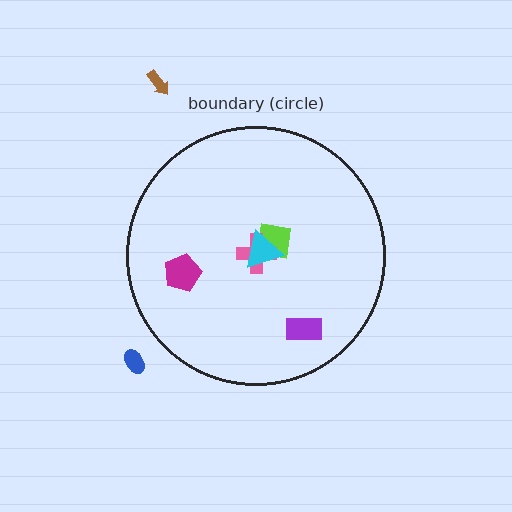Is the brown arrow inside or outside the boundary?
Outside.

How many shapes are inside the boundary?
5 inside, 2 outside.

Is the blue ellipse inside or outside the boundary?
Outside.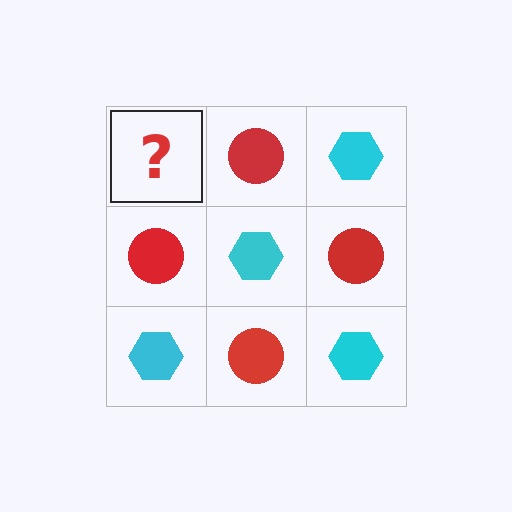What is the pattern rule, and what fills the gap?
The rule is that it alternates cyan hexagon and red circle in a checkerboard pattern. The gap should be filled with a cyan hexagon.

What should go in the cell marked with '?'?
The missing cell should contain a cyan hexagon.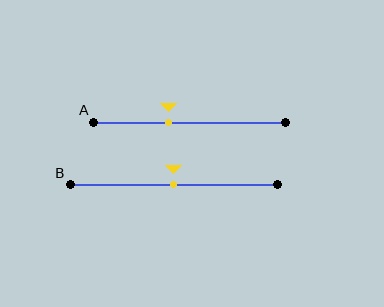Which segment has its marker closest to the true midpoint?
Segment B has its marker closest to the true midpoint.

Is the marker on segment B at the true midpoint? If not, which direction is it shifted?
Yes, the marker on segment B is at the true midpoint.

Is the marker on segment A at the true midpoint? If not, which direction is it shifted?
No, the marker on segment A is shifted to the left by about 11% of the segment length.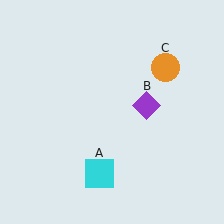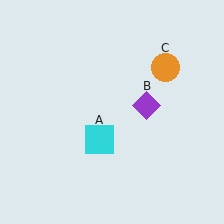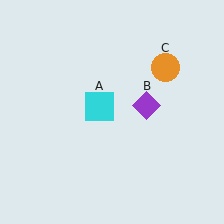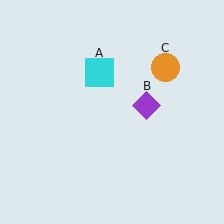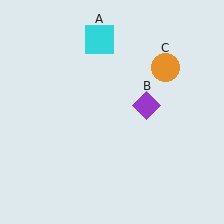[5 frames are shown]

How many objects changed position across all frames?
1 object changed position: cyan square (object A).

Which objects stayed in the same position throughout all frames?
Purple diamond (object B) and orange circle (object C) remained stationary.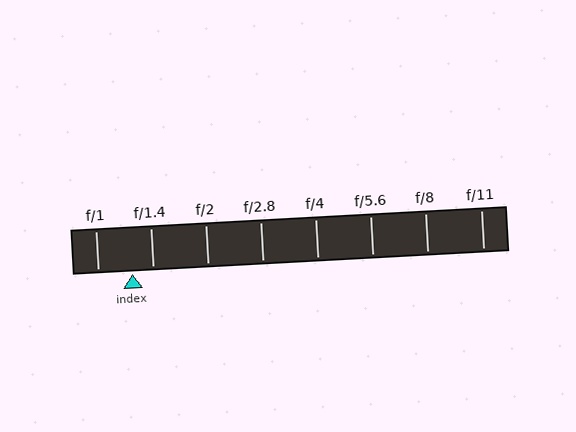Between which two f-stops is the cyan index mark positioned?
The index mark is between f/1 and f/1.4.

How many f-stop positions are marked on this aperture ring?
There are 8 f-stop positions marked.